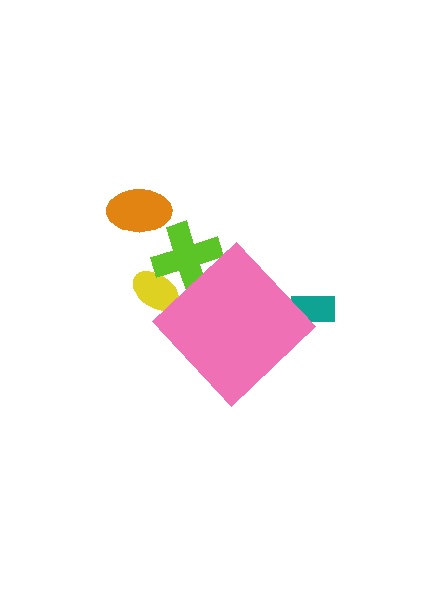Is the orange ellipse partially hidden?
No, the orange ellipse is fully visible.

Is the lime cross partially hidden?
Yes, the lime cross is partially hidden behind the pink diamond.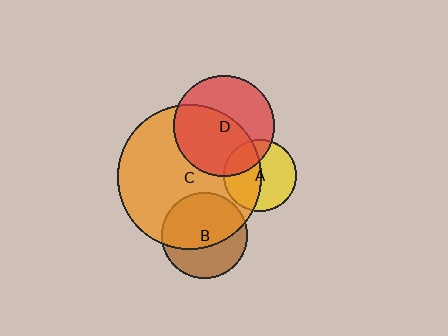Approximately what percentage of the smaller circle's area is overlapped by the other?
Approximately 60%.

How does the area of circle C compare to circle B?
Approximately 2.8 times.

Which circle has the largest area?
Circle C (orange).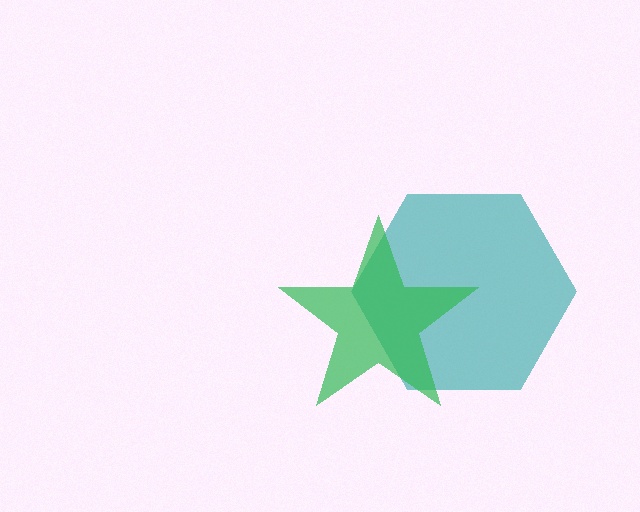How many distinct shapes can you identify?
There are 2 distinct shapes: a teal hexagon, a green star.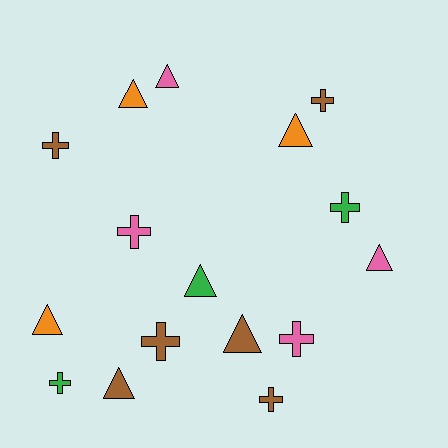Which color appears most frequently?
Brown, with 6 objects.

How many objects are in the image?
There are 16 objects.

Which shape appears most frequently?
Cross, with 8 objects.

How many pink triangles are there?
There are 2 pink triangles.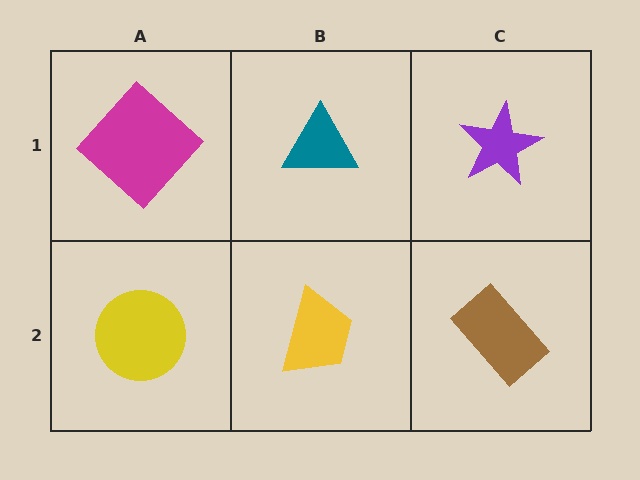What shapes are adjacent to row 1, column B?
A yellow trapezoid (row 2, column B), a magenta diamond (row 1, column A), a purple star (row 1, column C).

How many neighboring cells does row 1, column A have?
2.